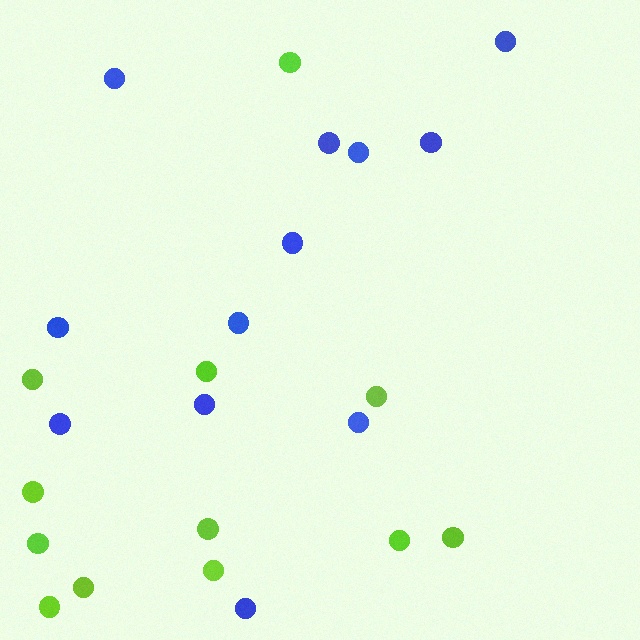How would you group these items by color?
There are 2 groups: one group of blue circles (12) and one group of lime circles (12).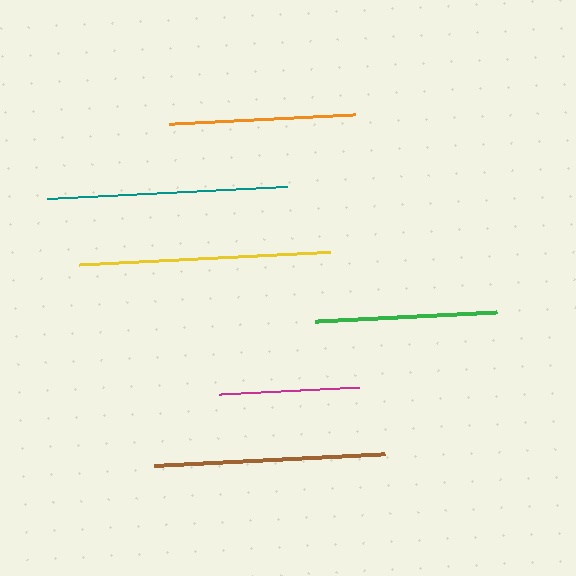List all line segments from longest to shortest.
From longest to shortest: yellow, teal, brown, orange, green, magenta.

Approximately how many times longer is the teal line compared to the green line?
The teal line is approximately 1.3 times the length of the green line.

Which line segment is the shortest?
The magenta line is the shortest at approximately 139 pixels.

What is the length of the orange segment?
The orange segment is approximately 187 pixels long.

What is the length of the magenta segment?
The magenta segment is approximately 139 pixels long.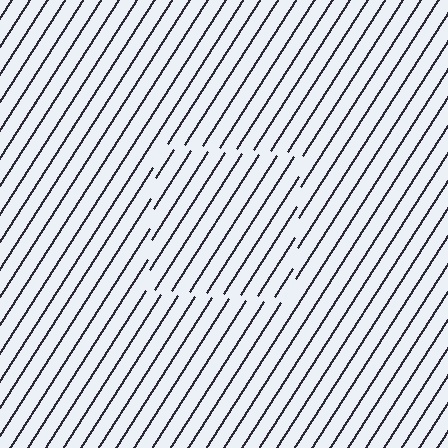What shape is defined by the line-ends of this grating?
An illusory square. The interior of the shape contains the same grating, shifted by half a period — the contour is defined by the phase discontinuity where line-ends from the inner and outer gratings abut.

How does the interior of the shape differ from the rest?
The interior of the shape contains the same grating, shifted by half a period — the contour is defined by the phase discontinuity where line-ends from the inner and outer gratings abut.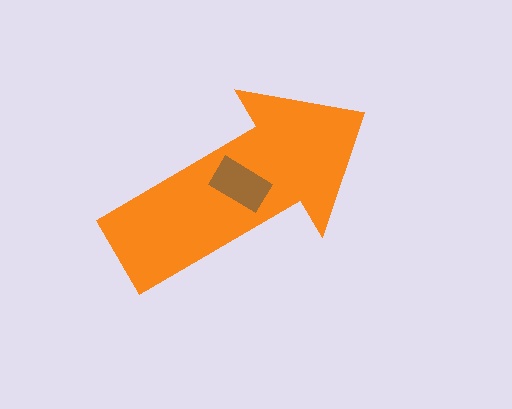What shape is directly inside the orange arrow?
The brown rectangle.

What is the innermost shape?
The brown rectangle.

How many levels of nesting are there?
2.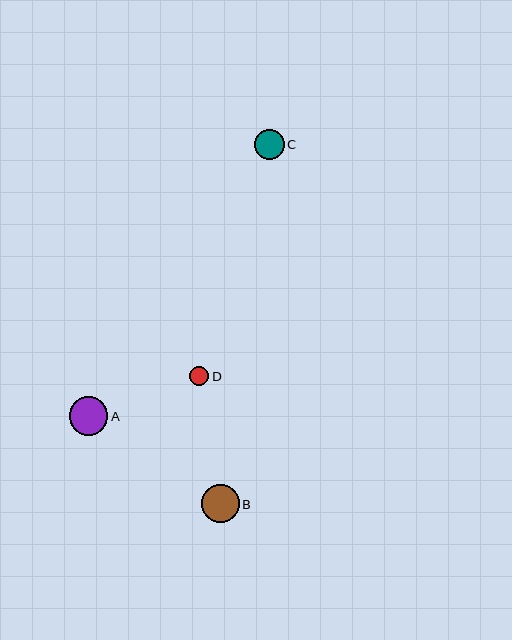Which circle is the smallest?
Circle D is the smallest with a size of approximately 19 pixels.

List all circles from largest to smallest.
From largest to smallest: A, B, C, D.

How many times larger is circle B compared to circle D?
Circle B is approximately 2.0 times the size of circle D.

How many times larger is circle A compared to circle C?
Circle A is approximately 1.3 times the size of circle C.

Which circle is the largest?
Circle A is the largest with a size of approximately 38 pixels.